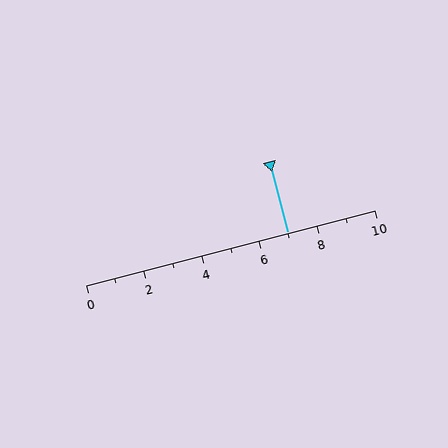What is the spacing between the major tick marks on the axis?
The major ticks are spaced 2 apart.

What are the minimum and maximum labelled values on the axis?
The axis runs from 0 to 10.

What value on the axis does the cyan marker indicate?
The marker indicates approximately 7.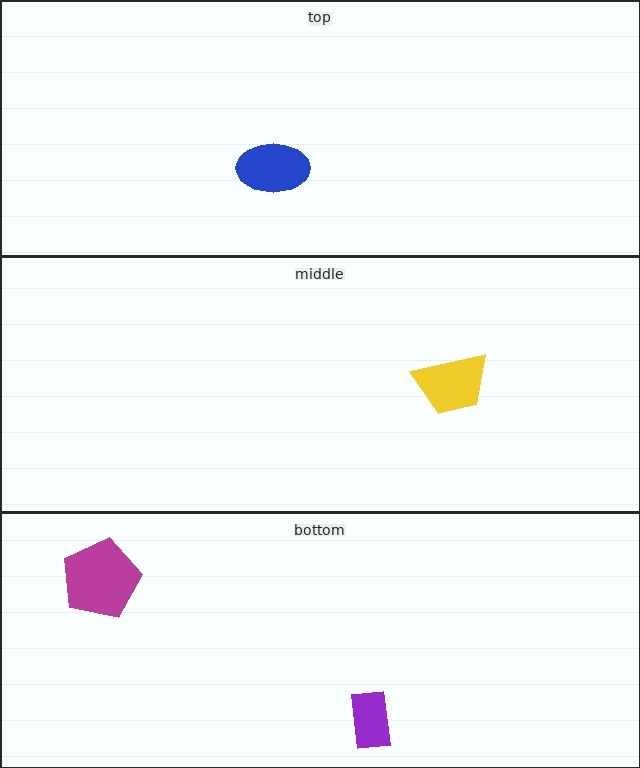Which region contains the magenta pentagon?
The bottom region.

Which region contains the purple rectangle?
The bottom region.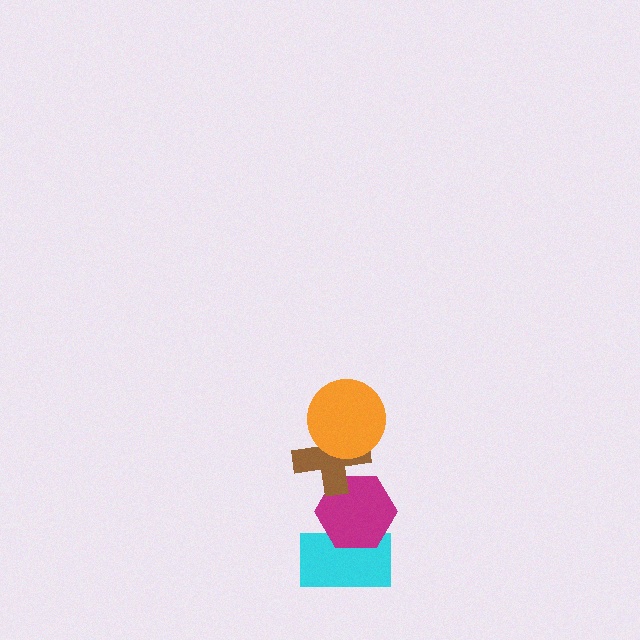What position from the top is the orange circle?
The orange circle is 1st from the top.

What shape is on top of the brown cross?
The orange circle is on top of the brown cross.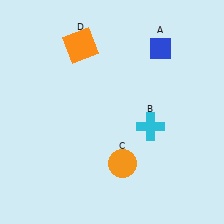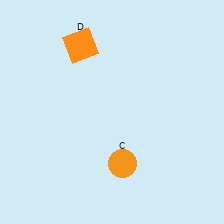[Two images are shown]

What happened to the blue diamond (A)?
The blue diamond (A) was removed in Image 2. It was in the top-right area of Image 1.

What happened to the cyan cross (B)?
The cyan cross (B) was removed in Image 2. It was in the bottom-right area of Image 1.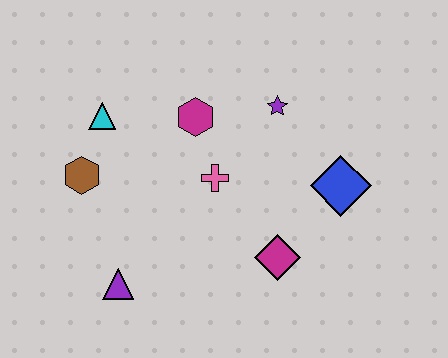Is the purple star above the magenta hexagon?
Yes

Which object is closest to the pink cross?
The magenta hexagon is closest to the pink cross.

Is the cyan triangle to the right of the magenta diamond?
No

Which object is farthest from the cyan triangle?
The blue diamond is farthest from the cyan triangle.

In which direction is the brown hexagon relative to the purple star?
The brown hexagon is to the left of the purple star.